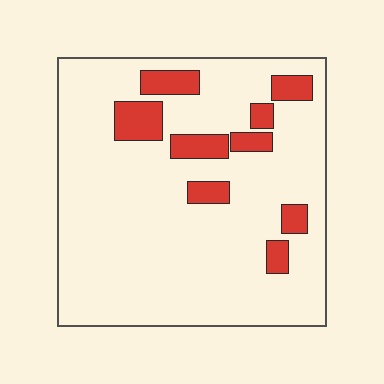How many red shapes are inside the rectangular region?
9.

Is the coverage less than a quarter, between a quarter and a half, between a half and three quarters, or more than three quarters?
Less than a quarter.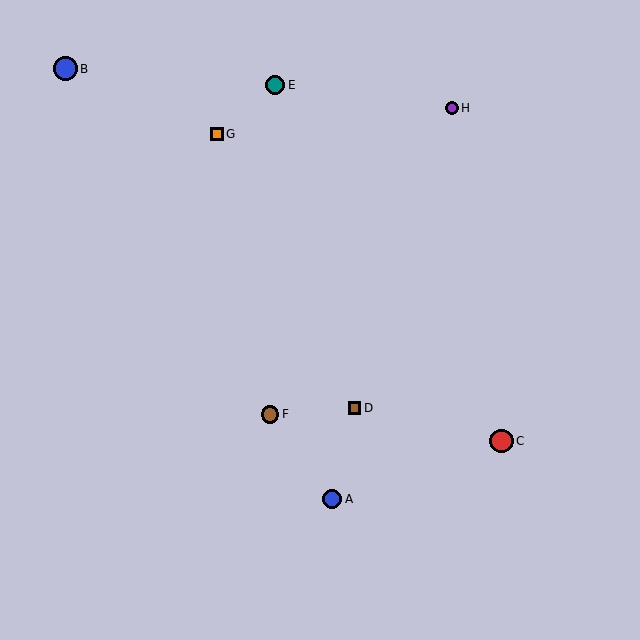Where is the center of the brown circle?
The center of the brown circle is at (270, 414).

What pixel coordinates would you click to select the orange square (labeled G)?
Click at (217, 134) to select the orange square G.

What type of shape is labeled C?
Shape C is a red circle.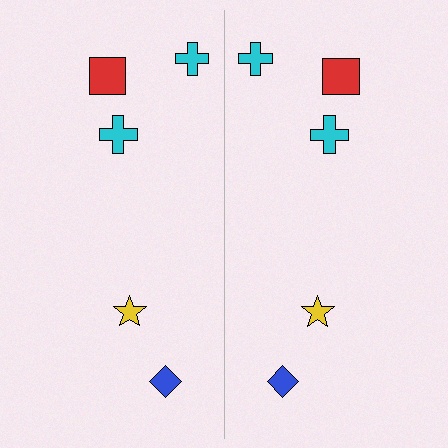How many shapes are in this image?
There are 10 shapes in this image.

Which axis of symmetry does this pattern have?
The pattern has a vertical axis of symmetry running through the center of the image.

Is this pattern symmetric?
Yes, this pattern has bilateral (reflection) symmetry.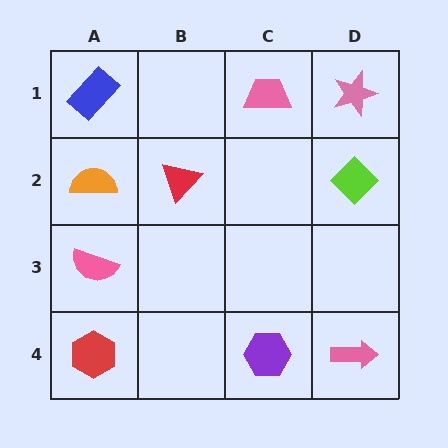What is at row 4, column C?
A purple hexagon.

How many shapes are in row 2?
3 shapes.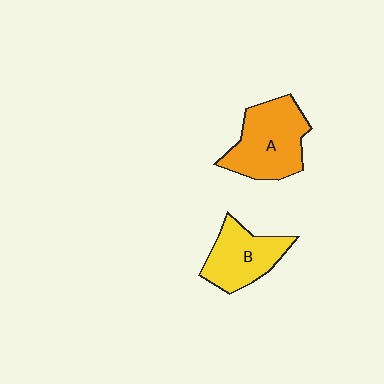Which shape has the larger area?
Shape A (orange).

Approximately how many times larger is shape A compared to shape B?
Approximately 1.3 times.